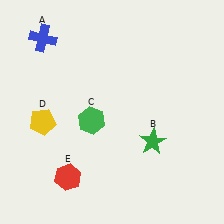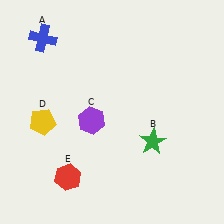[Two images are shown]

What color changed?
The hexagon (C) changed from green in Image 1 to purple in Image 2.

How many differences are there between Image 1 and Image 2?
There is 1 difference between the two images.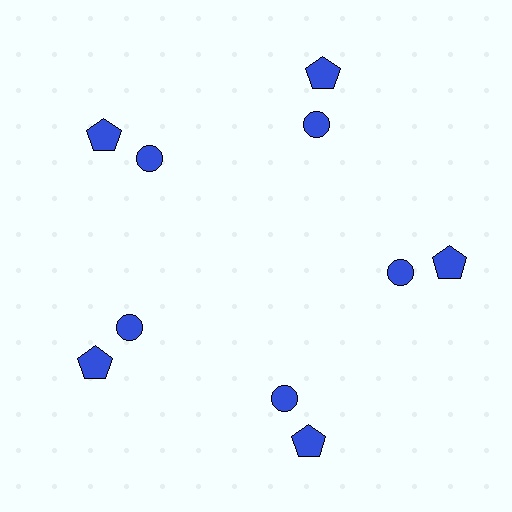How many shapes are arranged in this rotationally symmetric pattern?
There are 10 shapes, arranged in 5 groups of 2.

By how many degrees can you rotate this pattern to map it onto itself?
The pattern maps onto itself every 72 degrees of rotation.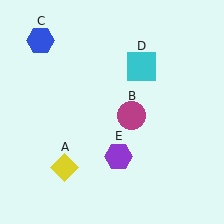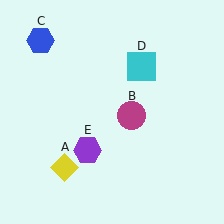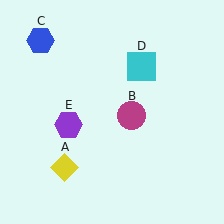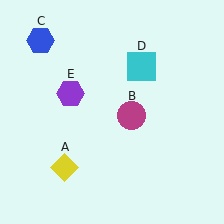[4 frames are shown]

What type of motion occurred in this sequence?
The purple hexagon (object E) rotated clockwise around the center of the scene.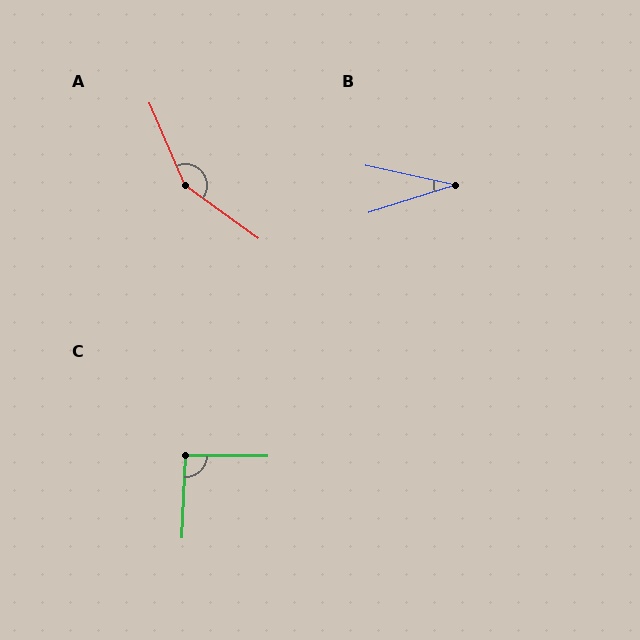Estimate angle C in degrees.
Approximately 93 degrees.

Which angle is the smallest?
B, at approximately 30 degrees.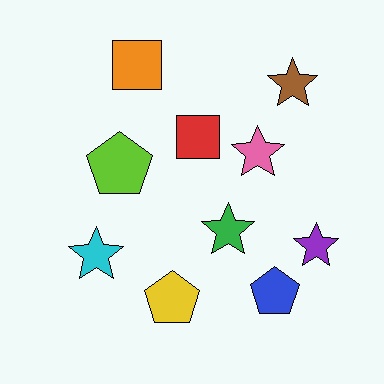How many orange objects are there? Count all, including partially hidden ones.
There is 1 orange object.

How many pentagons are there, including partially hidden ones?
There are 3 pentagons.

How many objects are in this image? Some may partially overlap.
There are 10 objects.